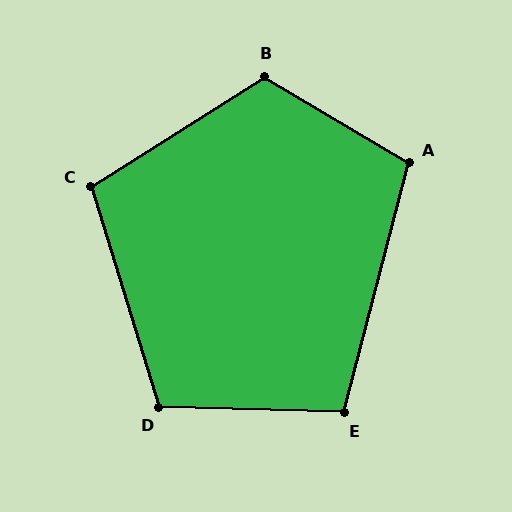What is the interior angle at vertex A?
Approximately 106 degrees (obtuse).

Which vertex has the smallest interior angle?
E, at approximately 103 degrees.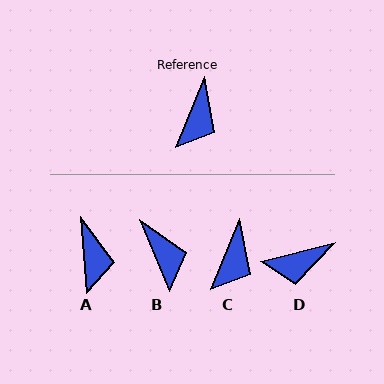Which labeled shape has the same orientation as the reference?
C.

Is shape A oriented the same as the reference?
No, it is off by about 27 degrees.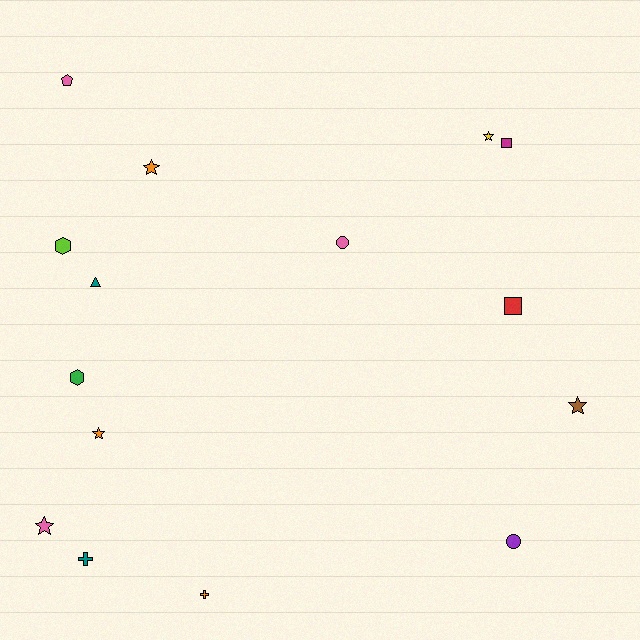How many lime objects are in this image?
There is 1 lime object.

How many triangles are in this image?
There is 1 triangle.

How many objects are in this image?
There are 15 objects.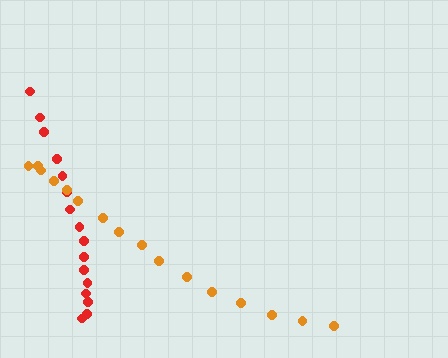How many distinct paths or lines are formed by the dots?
There are 2 distinct paths.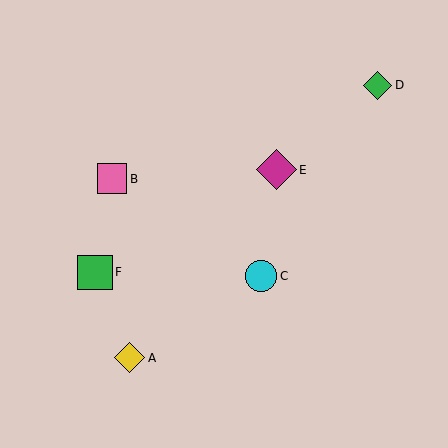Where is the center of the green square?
The center of the green square is at (95, 272).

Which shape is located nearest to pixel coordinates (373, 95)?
The green diamond (labeled D) at (378, 85) is nearest to that location.